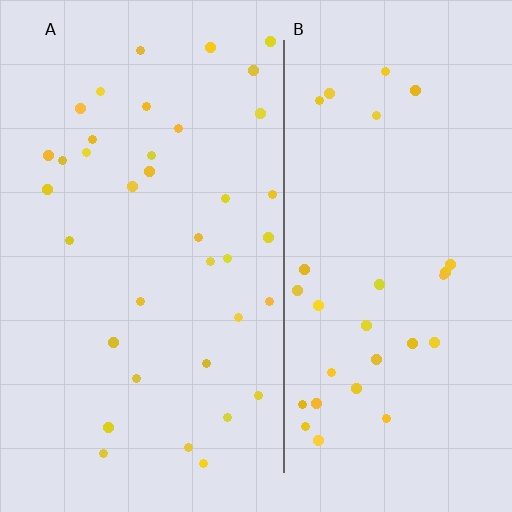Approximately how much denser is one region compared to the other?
Approximately 1.2× — region A over region B.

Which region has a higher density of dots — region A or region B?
A (the left).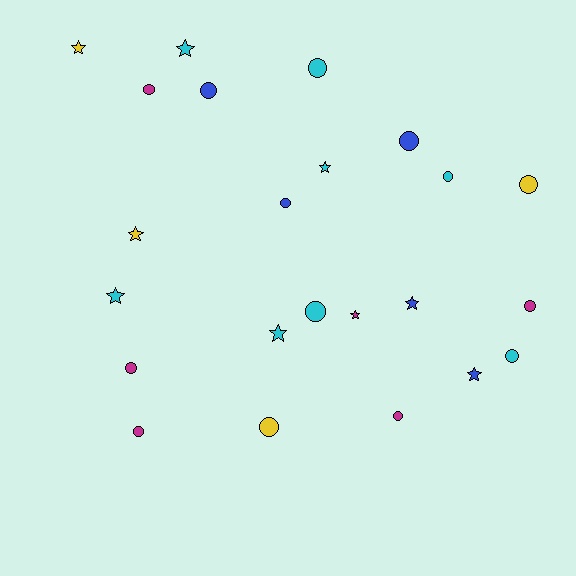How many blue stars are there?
There are 2 blue stars.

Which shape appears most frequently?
Circle, with 14 objects.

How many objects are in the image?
There are 23 objects.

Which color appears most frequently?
Cyan, with 8 objects.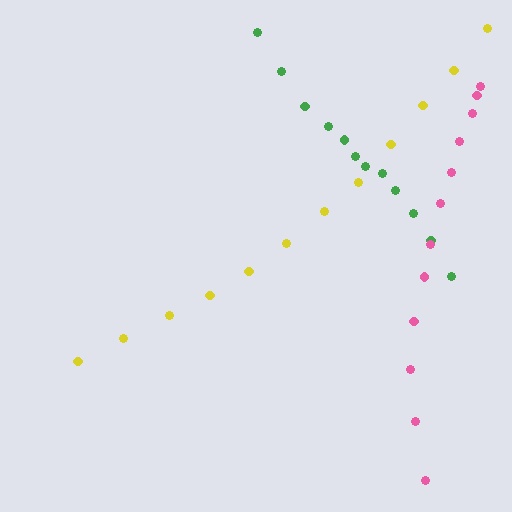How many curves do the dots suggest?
There are 3 distinct paths.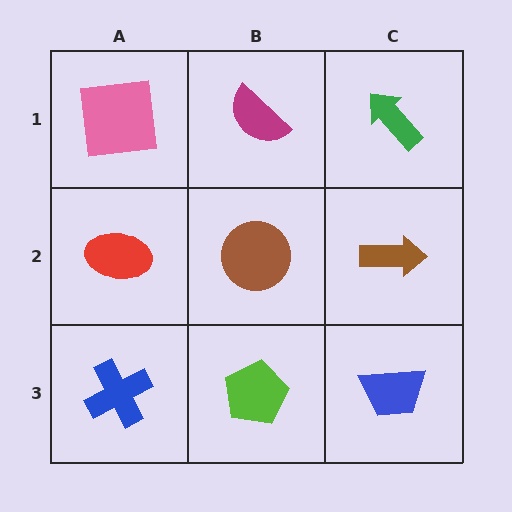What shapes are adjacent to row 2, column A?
A pink square (row 1, column A), a blue cross (row 3, column A), a brown circle (row 2, column B).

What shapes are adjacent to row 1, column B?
A brown circle (row 2, column B), a pink square (row 1, column A), a green arrow (row 1, column C).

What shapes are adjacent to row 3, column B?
A brown circle (row 2, column B), a blue cross (row 3, column A), a blue trapezoid (row 3, column C).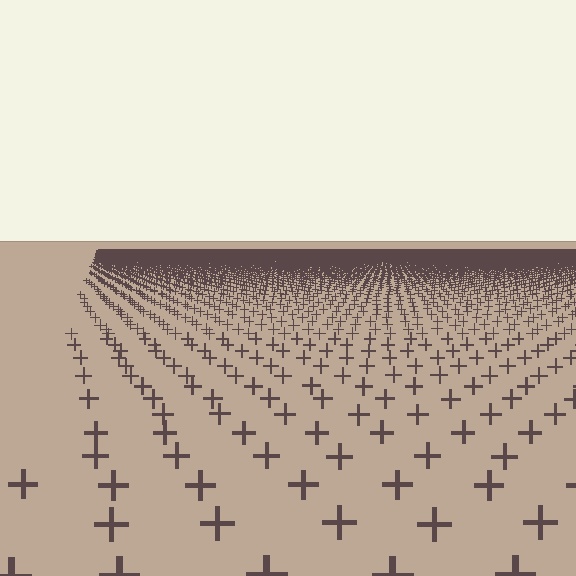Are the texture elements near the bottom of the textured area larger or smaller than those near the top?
Larger. Near the bottom, elements are closer to the viewer and appear at a bigger on-screen size.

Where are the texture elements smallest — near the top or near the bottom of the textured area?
Near the top.